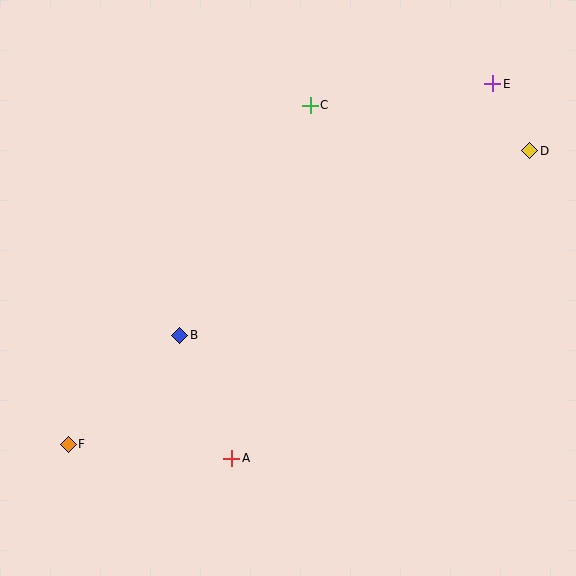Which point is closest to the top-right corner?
Point E is closest to the top-right corner.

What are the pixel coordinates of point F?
Point F is at (68, 444).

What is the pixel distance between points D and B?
The distance between D and B is 396 pixels.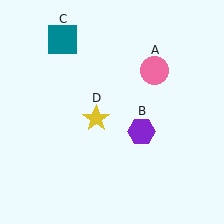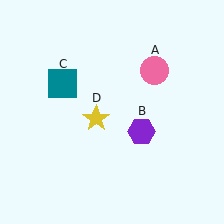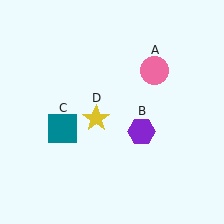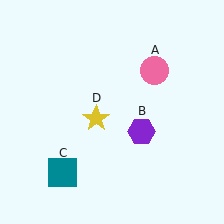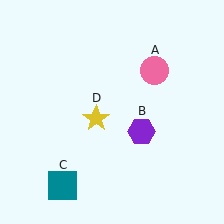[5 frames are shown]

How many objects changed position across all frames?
1 object changed position: teal square (object C).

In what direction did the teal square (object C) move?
The teal square (object C) moved down.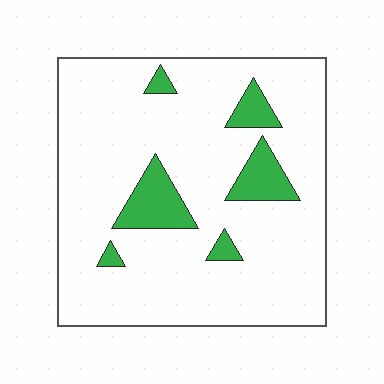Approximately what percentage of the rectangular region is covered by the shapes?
Approximately 10%.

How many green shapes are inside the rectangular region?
6.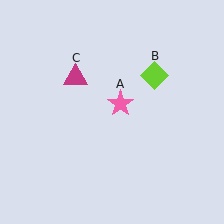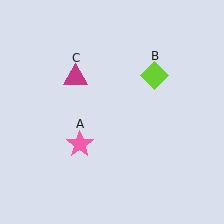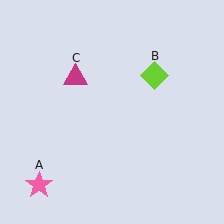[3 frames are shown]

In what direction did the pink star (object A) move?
The pink star (object A) moved down and to the left.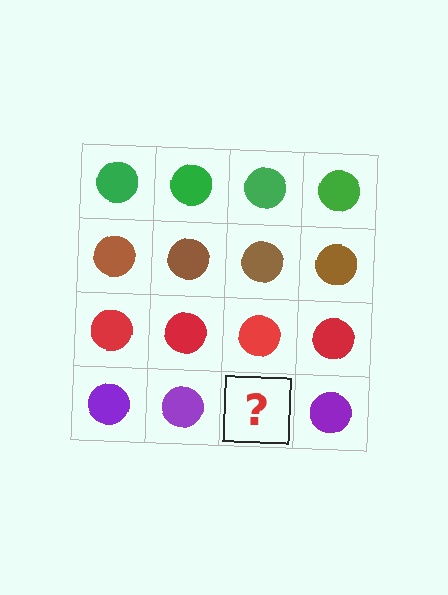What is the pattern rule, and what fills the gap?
The rule is that each row has a consistent color. The gap should be filled with a purple circle.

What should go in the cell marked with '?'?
The missing cell should contain a purple circle.